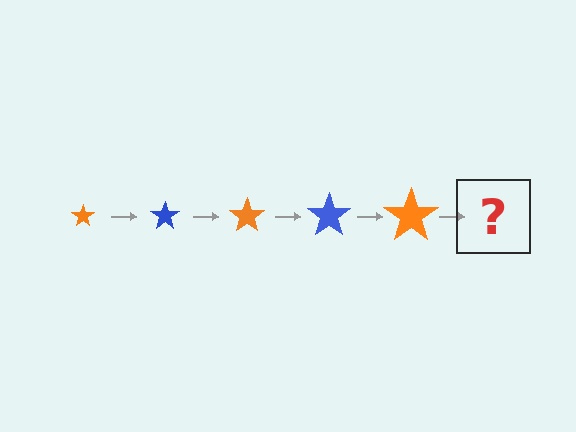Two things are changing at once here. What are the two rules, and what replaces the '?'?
The two rules are that the star grows larger each step and the color cycles through orange and blue. The '?' should be a blue star, larger than the previous one.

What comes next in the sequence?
The next element should be a blue star, larger than the previous one.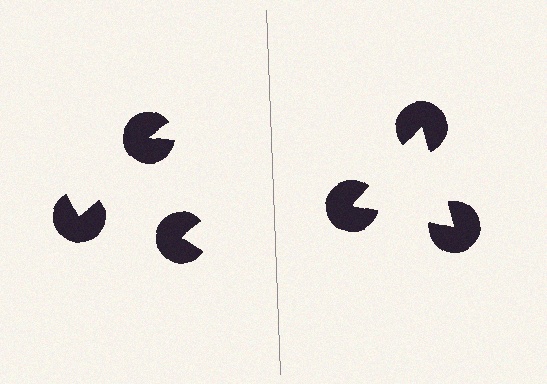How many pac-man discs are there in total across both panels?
6 — 3 on each side.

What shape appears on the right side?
An illusory triangle.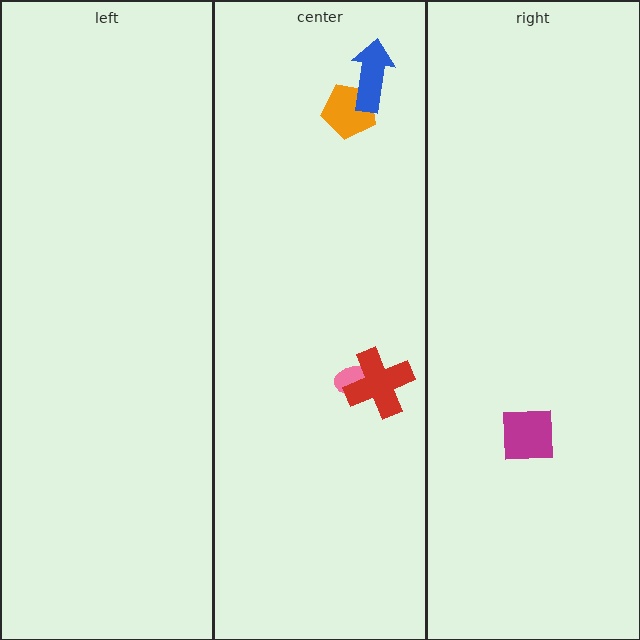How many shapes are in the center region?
4.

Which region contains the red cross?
The center region.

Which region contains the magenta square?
The right region.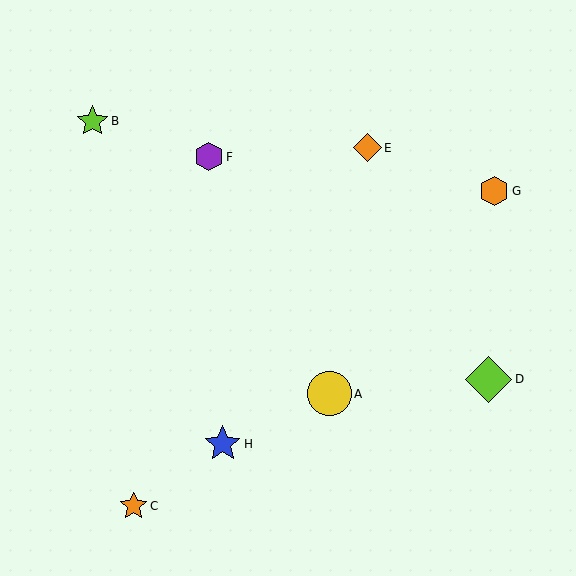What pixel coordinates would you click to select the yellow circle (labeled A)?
Click at (329, 394) to select the yellow circle A.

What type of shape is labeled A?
Shape A is a yellow circle.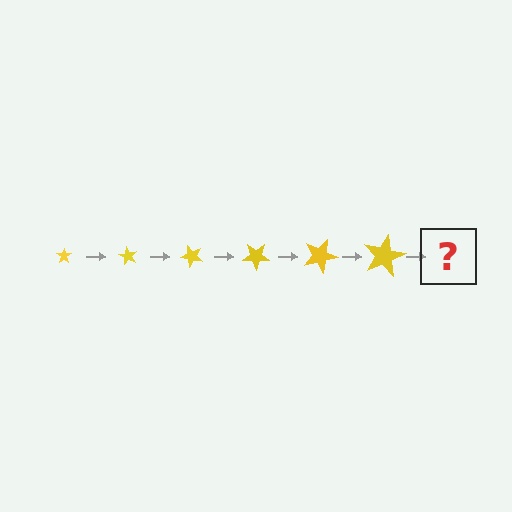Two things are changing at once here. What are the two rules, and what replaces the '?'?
The two rules are that the star grows larger each step and it rotates 60 degrees each step. The '?' should be a star, larger than the previous one and rotated 360 degrees from the start.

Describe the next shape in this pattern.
It should be a star, larger than the previous one and rotated 360 degrees from the start.